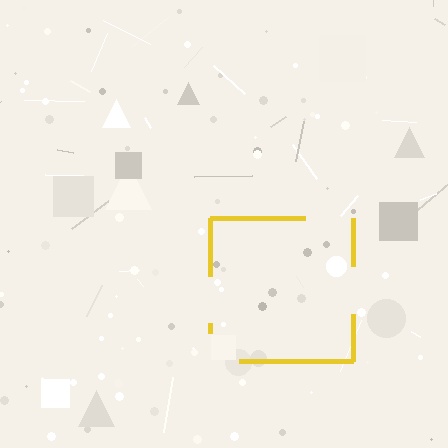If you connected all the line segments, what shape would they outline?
They would outline a square.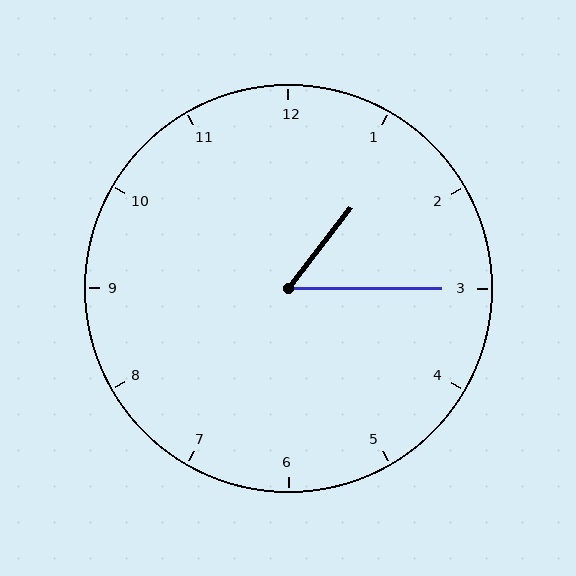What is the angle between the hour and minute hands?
Approximately 52 degrees.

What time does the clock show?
1:15.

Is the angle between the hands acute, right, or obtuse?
It is acute.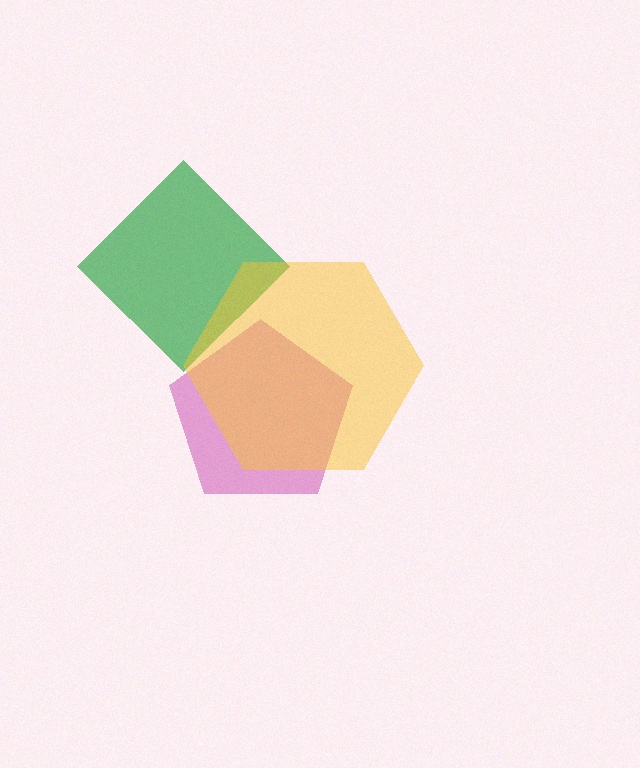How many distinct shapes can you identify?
There are 3 distinct shapes: a green diamond, a magenta pentagon, a yellow hexagon.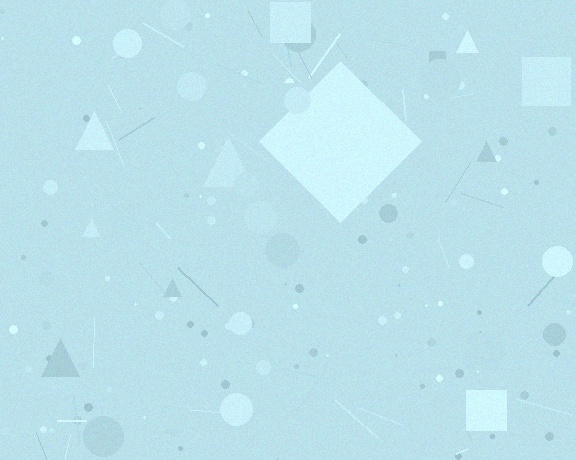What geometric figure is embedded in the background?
A diamond is embedded in the background.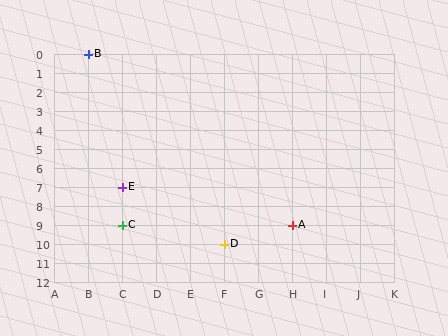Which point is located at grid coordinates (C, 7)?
Point E is at (C, 7).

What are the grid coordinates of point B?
Point B is at grid coordinates (B, 0).